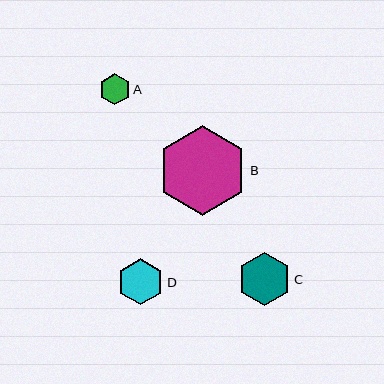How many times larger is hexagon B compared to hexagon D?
Hexagon B is approximately 1.9 times the size of hexagon D.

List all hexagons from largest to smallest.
From largest to smallest: B, C, D, A.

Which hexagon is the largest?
Hexagon B is the largest with a size of approximately 90 pixels.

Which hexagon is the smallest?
Hexagon A is the smallest with a size of approximately 31 pixels.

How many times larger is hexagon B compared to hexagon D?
Hexagon B is approximately 1.9 times the size of hexagon D.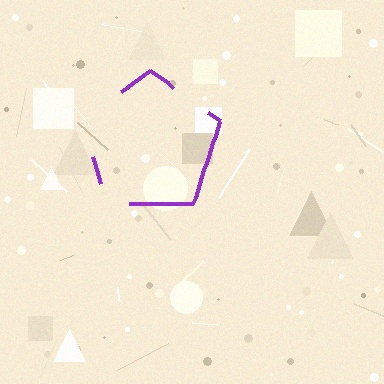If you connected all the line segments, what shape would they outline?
They would outline a pentagon.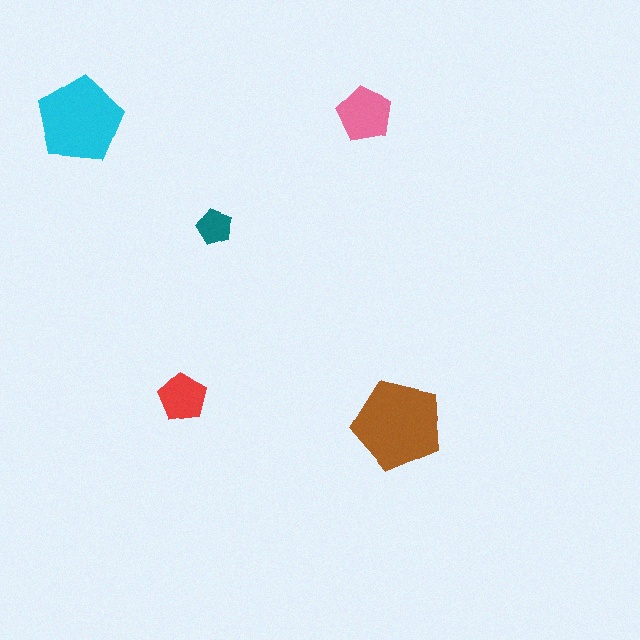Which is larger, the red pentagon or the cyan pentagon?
The cyan one.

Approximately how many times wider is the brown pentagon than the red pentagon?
About 2 times wider.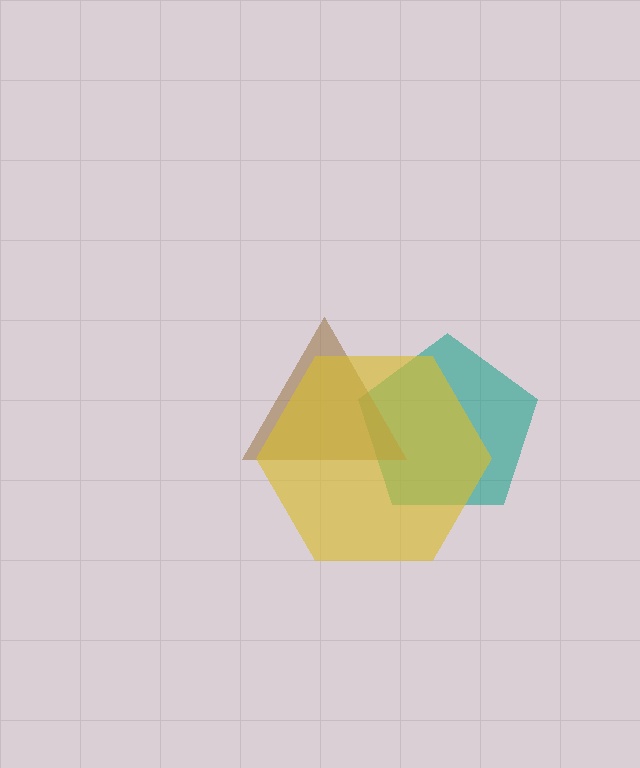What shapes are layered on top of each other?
The layered shapes are: a teal pentagon, a brown triangle, a yellow hexagon.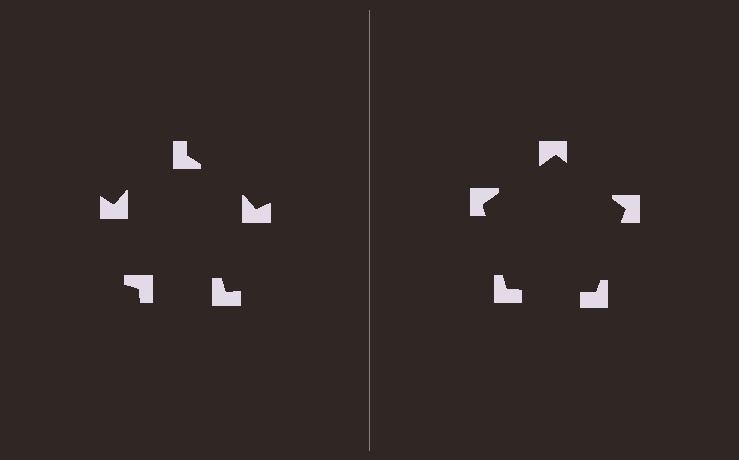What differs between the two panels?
The notched squares are positioned identically on both sides; only the wedge orientations differ. On the right they align to a pentagon; on the left they are misaligned.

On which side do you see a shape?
An illusory pentagon appears on the right side. On the left side the wedge cuts are rotated, so no coherent shape forms.